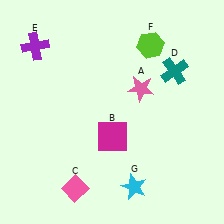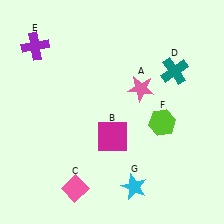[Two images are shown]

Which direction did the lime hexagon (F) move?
The lime hexagon (F) moved down.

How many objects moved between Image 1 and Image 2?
1 object moved between the two images.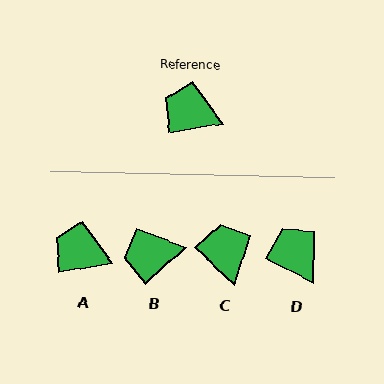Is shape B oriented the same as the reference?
No, it is off by about 34 degrees.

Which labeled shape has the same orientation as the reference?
A.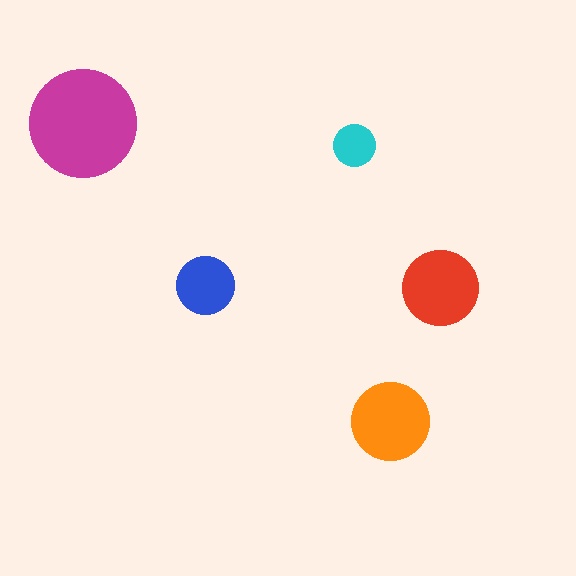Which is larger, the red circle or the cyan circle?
The red one.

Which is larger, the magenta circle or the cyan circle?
The magenta one.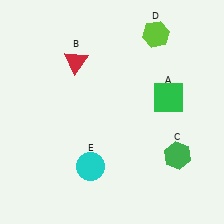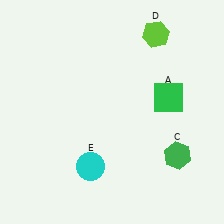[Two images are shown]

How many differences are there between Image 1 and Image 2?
There is 1 difference between the two images.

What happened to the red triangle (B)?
The red triangle (B) was removed in Image 2. It was in the top-left area of Image 1.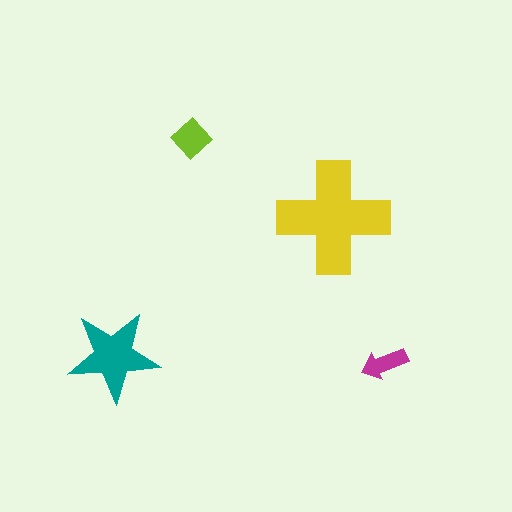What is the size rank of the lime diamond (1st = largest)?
3rd.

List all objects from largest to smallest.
The yellow cross, the teal star, the lime diamond, the magenta arrow.